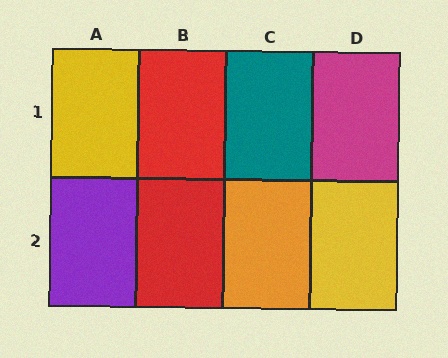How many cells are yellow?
2 cells are yellow.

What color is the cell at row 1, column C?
Teal.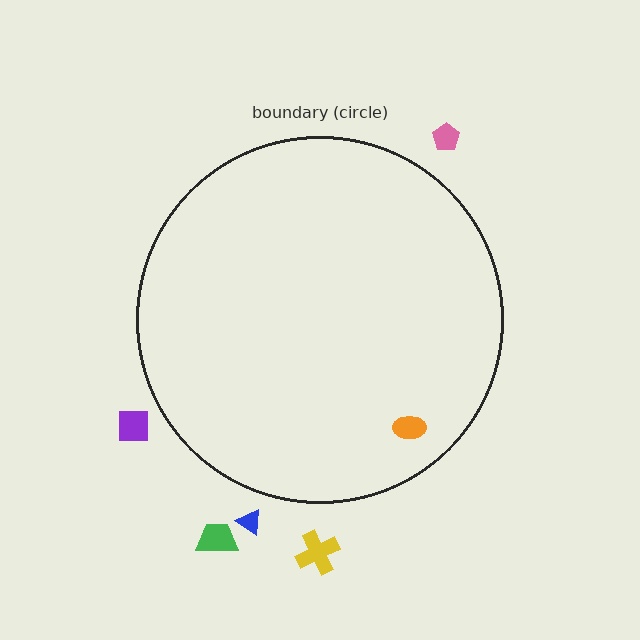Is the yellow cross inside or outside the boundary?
Outside.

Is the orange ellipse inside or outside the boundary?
Inside.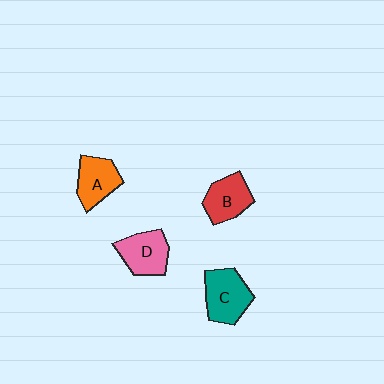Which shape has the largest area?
Shape C (teal).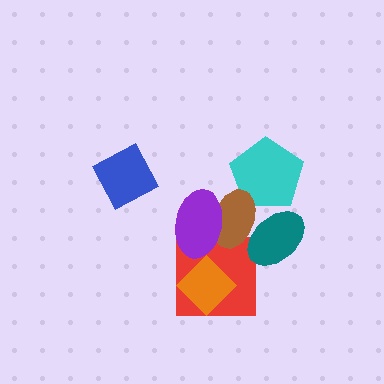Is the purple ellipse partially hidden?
No, no other shape covers it.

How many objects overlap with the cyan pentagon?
1 object overlaps with the cyan pentagon.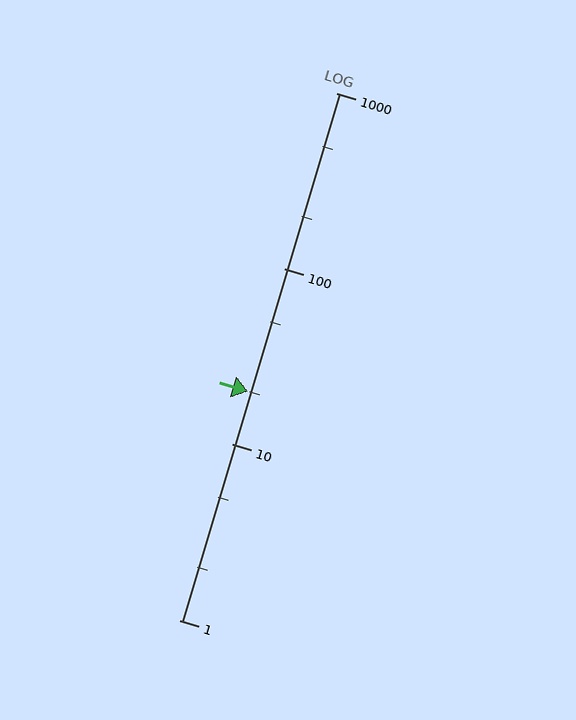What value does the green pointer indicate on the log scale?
The pointer indicates approximately 20.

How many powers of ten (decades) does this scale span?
The scale spans 3 decades, from 1 to 1000.